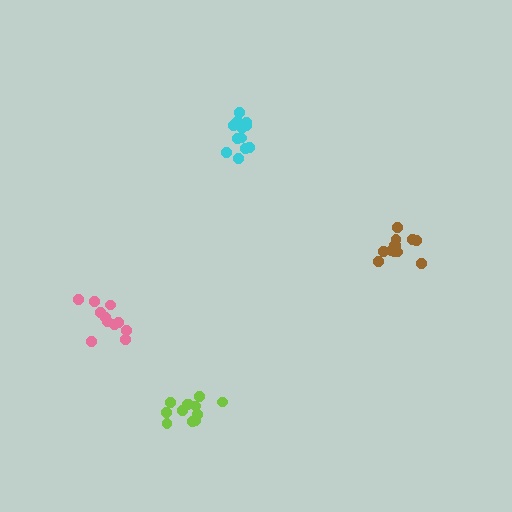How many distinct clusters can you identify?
There are 4 distinct clusters.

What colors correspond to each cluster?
The clusters are colored: pink, brown, cyan, lime.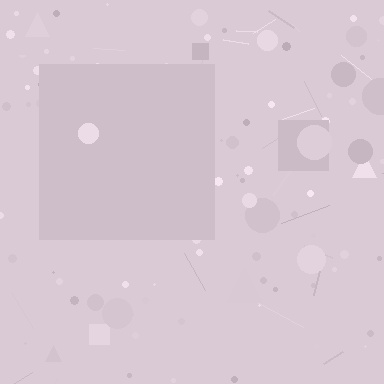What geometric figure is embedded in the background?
A square is embedded in the background.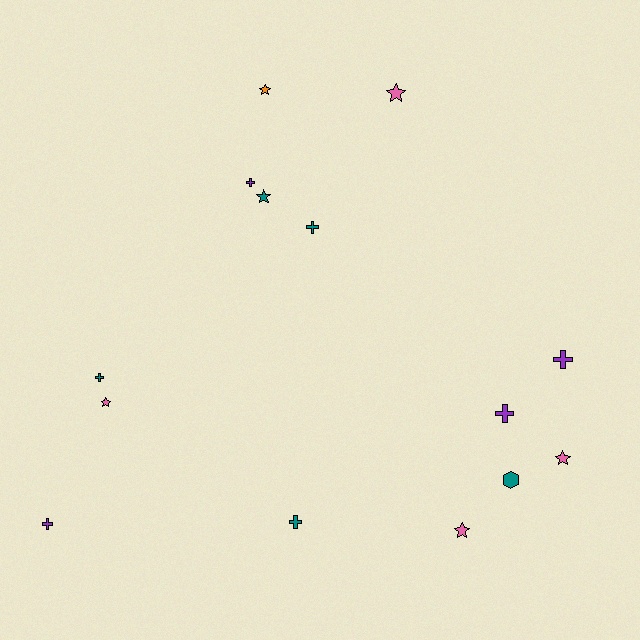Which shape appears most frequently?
Cross, with 7 objects.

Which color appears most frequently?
Teal, with 5 objects.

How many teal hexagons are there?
There is 1 teal hexagon.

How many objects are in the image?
There are 14 objects.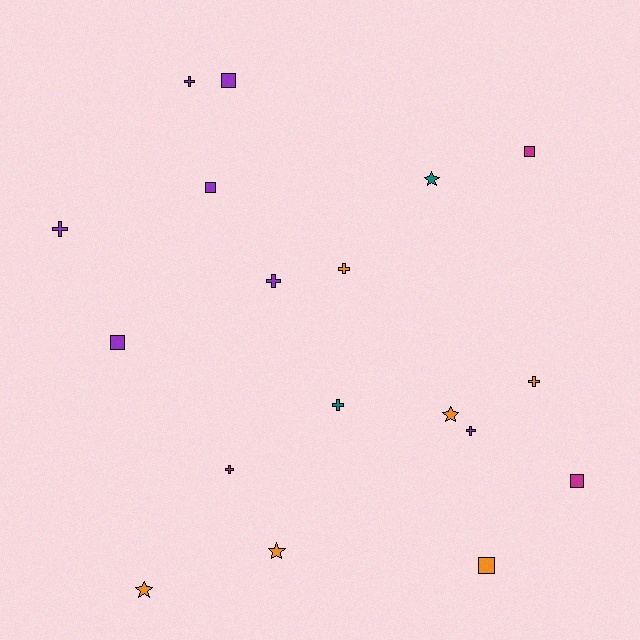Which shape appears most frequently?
Cross, with 8 objects.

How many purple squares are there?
There are 3 purple squares.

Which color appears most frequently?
Purple, with 7 objects.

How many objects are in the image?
There are 18 objects.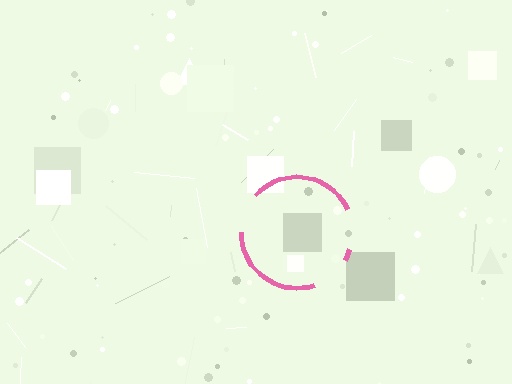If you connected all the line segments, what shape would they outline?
They would outline a circle.